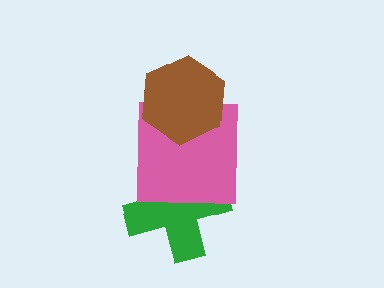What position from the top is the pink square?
The pink square is 2nd from the top.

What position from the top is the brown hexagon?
The brown hexagon is 1st from the top.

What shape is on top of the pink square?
The brown hexagon is on top of the pink square.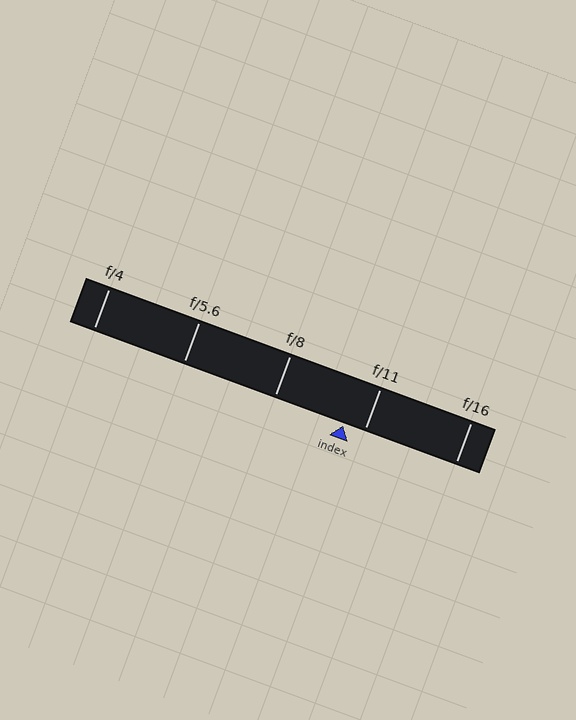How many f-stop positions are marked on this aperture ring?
There are 5 f-stop positions marked.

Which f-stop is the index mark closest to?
The index mark is closest to f/11.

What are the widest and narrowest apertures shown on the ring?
The widest aperture shown is f/4 and the narrowest is f/16.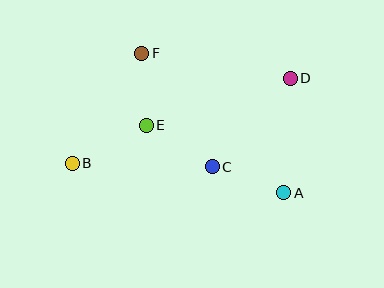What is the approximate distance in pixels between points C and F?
The distance between C and F is approximately 134 pixels.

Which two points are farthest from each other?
Points B and D are farthest from each other.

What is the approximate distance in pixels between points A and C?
The distance between A and C is approximately 76 pixels.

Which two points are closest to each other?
Points E and F are closest to each other.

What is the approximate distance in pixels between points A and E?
The distance between A and E is approximately 153 pixels.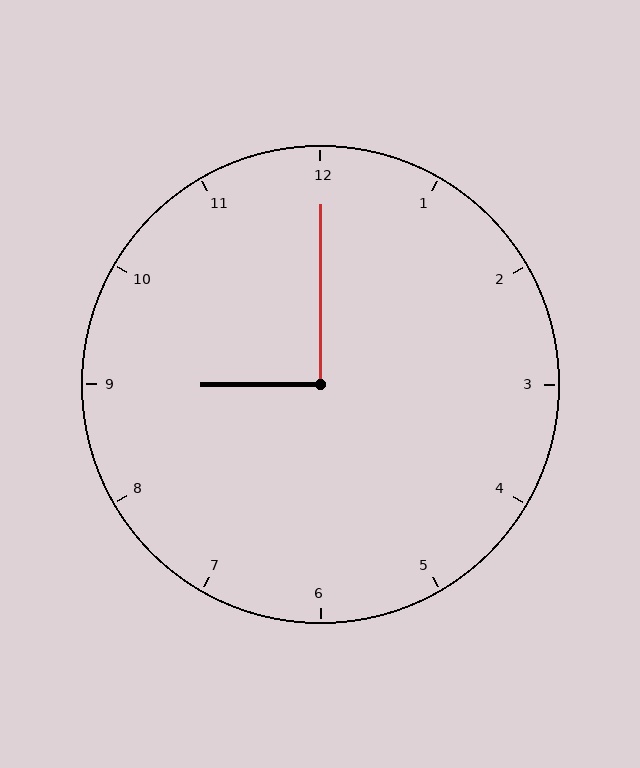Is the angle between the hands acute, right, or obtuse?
It is right.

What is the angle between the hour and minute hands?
Approximately 90 degrees.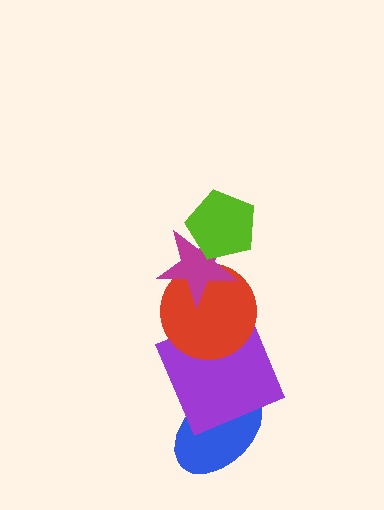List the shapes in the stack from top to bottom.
From top to bottom: the lime pentagon, the magenta star, the red circle, the purple square, the blue ellipse.